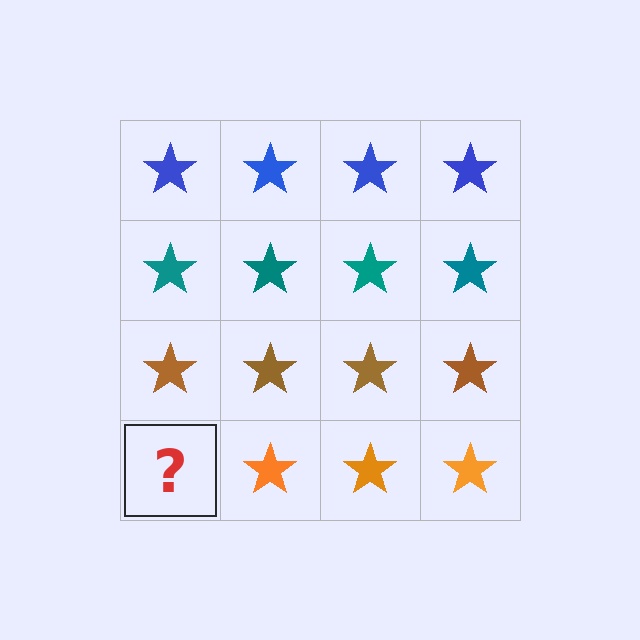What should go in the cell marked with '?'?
The missing cell should contain an orange star.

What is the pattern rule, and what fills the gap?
The rule is that each row has a consistent color. The gap should be filled with an orange star.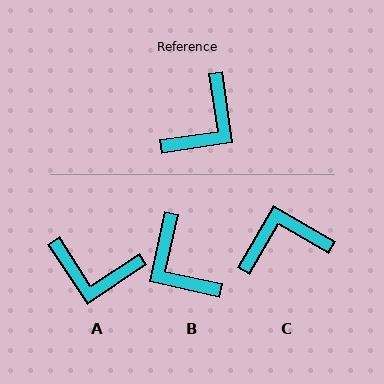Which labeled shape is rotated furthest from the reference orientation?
C, about 141 degrees away.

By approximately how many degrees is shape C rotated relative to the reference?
Approximately 141 degrees counter-clockwise.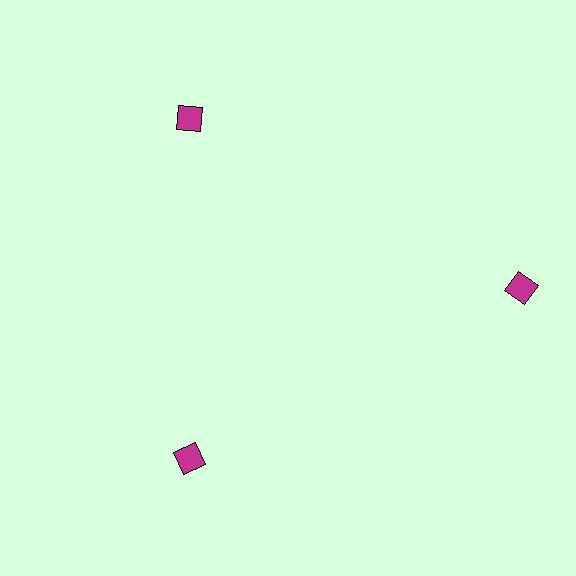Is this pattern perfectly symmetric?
No. The 3 magenta squares are arranged in a ring, but one element near the 3 o'clock position is pushed outward from the center, breaking the 3-fold rotational symmetry.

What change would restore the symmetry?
The symmetry would be restored by moving it inward, back onto the ring so that all 3 squares sit at equal angles and equal distance from the center.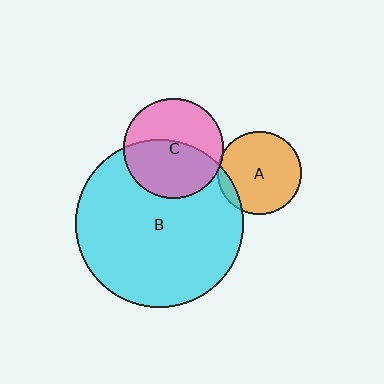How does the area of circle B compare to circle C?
Approximately 2.8 times.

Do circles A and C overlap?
Yes.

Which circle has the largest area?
Circle B (cyan).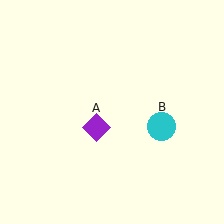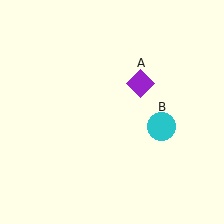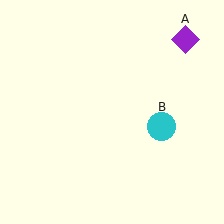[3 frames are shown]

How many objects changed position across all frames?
1 object changed position: purple diamond (object A).